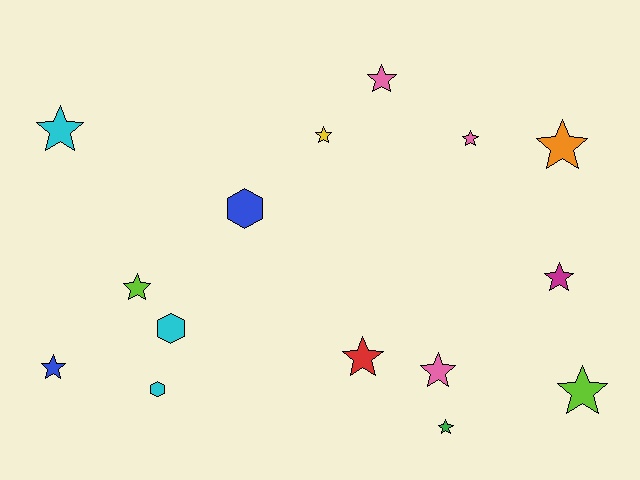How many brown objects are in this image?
There are no brown objects.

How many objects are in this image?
There are 15 objects.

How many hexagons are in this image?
There are 3 hexagons.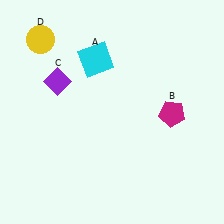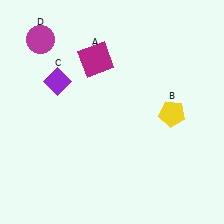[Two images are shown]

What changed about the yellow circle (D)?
In Image 1, D is yellow. In Image 2, it changed to magenta.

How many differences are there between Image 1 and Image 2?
There are 3 differences between the two images.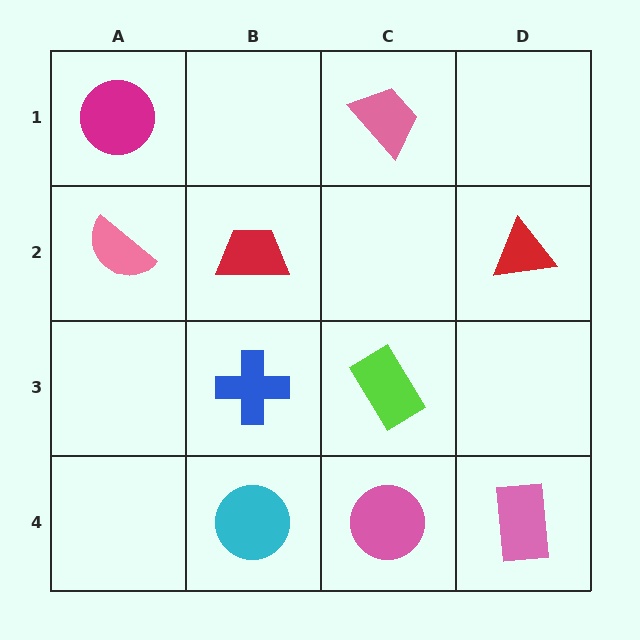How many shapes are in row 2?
3 shapes.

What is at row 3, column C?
A lime rectangle.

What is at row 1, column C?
A pink trapezoid.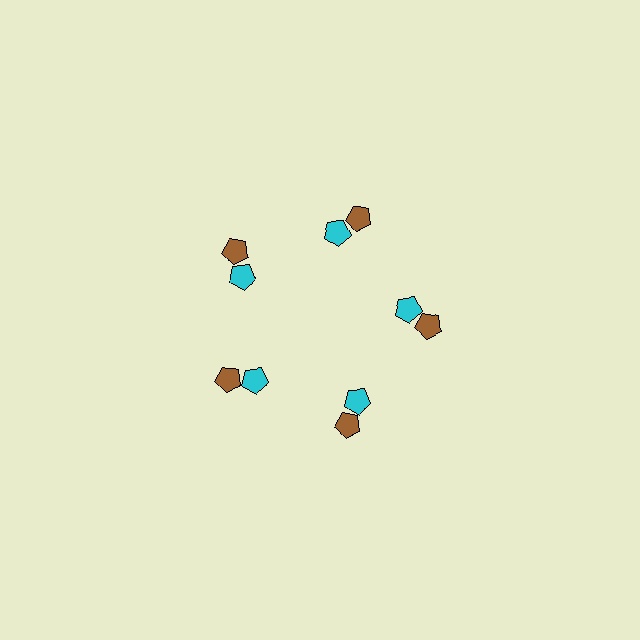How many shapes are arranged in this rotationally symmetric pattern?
There are 10 shapes, arranged in 5 groups of 2.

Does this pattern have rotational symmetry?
Yes, this pattern has 5-fold rotational symmetry. It looks the same after rotating 72 degrees around the center.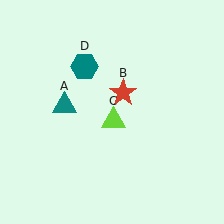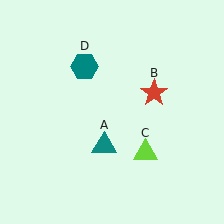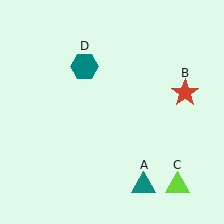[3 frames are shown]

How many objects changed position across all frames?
3 objects changed position: teal triangle (object A), red star (object B), lime triangle (object C).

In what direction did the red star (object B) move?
The red star (object B) moved right.